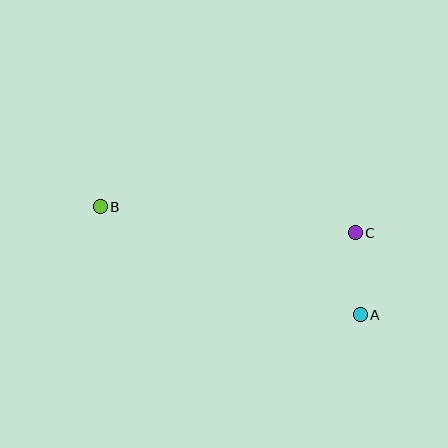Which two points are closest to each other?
Points A and C are closest to each other.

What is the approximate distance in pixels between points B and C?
The distance between B and C is approximately 257 pixels.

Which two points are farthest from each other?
Points A and B are farthest from each other.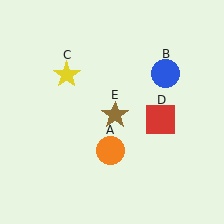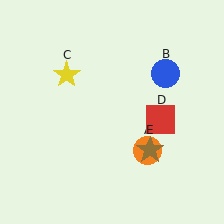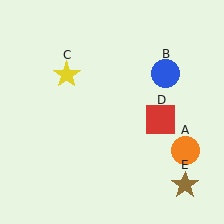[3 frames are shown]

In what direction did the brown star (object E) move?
The brown star (object E) moved down and to the right.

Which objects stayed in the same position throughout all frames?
Blue circle (object B) and yellow star (object C) and red square (object D) remained stationary.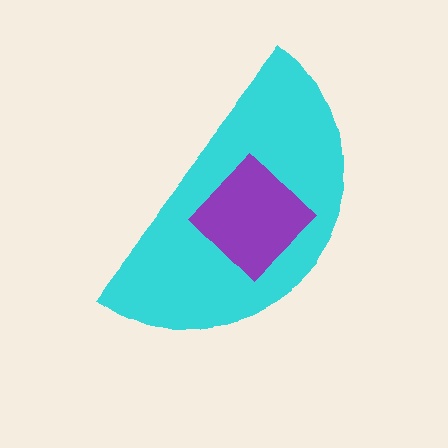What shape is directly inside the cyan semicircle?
The purple diamond.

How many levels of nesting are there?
2.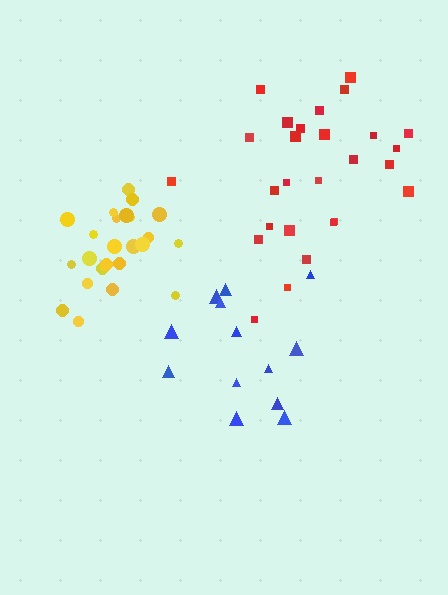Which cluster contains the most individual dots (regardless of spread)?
Red (27).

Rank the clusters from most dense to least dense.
yellow, red, blue.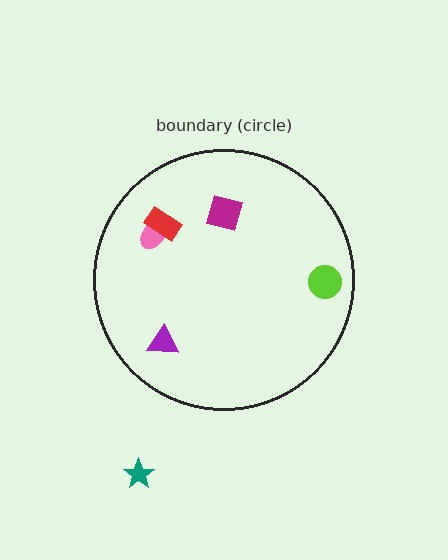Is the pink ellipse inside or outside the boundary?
Inside.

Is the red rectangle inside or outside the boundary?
Inside.